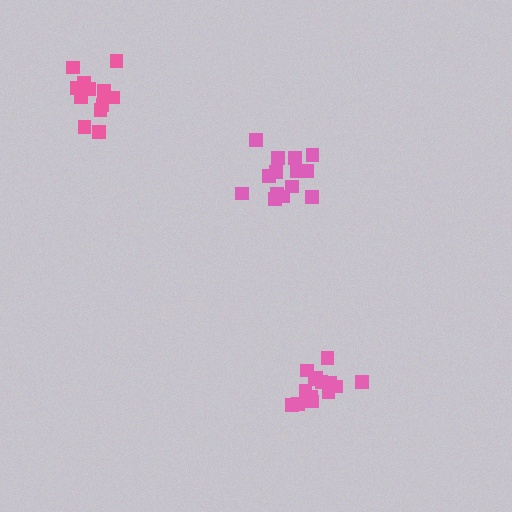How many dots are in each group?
Group 1: 15 dots, Group 2: 13 dots, Group 3: 14 dots (42 total).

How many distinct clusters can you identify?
There are 3 distinct clusters.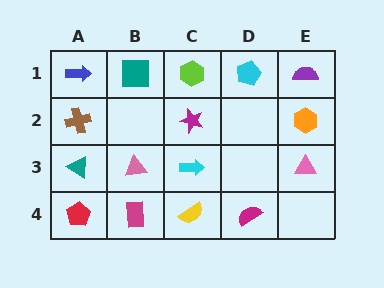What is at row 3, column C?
A cyan arrow.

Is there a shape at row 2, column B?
No, that cell is empty.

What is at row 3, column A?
A teal triangle.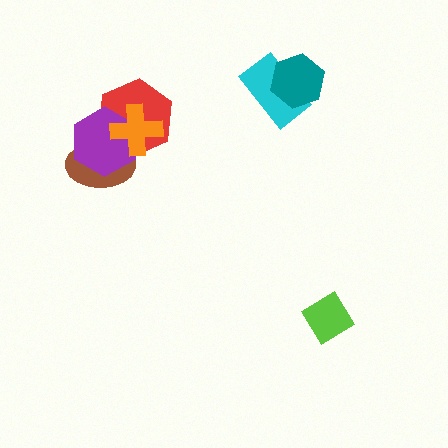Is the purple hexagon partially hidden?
Yes, it is partially covered by another shape.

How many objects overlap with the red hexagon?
3 objects overlap with the red hexagon.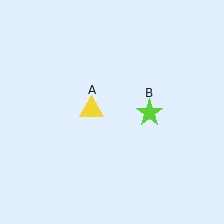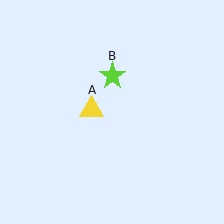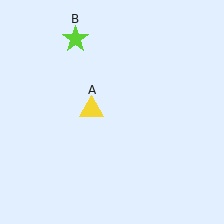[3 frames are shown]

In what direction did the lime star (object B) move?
The lime star (object B) moved up and to the left.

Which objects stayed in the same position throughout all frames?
Yellow triangle (object A) remained stationary.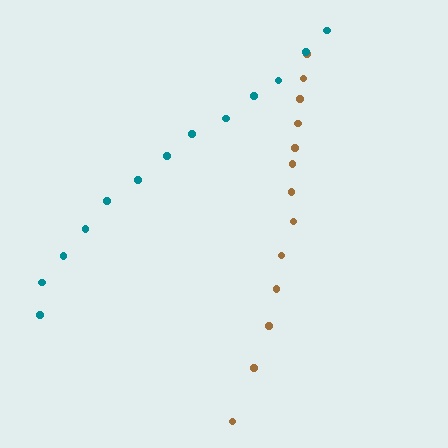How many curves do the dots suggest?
There are 2 distinct paths.